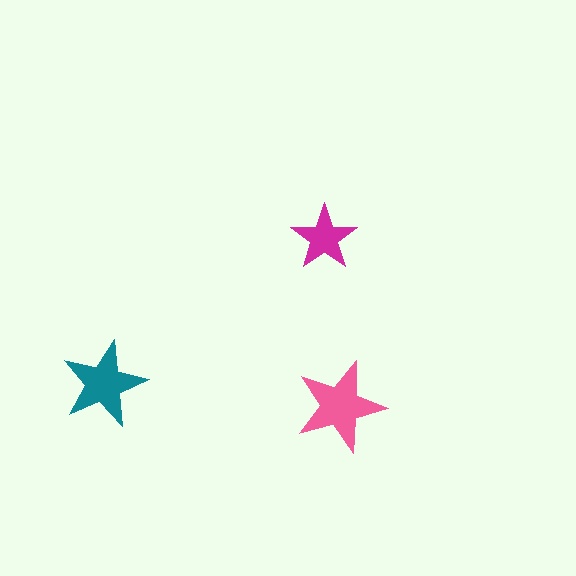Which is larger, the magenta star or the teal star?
The teal one.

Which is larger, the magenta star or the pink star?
The pink one.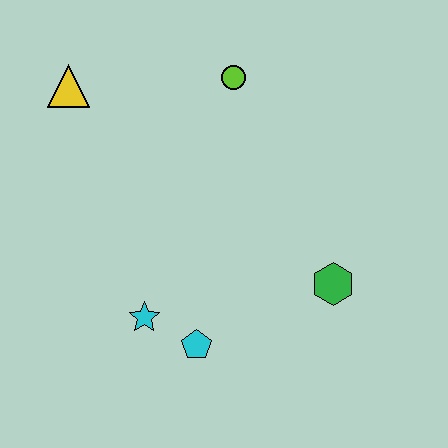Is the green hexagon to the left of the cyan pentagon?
No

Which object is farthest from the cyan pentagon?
The yellow triangle is farthest from the cyan pentagon.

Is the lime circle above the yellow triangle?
Yes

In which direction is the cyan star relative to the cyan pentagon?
The cyan star is to the left of the cyan pentagon.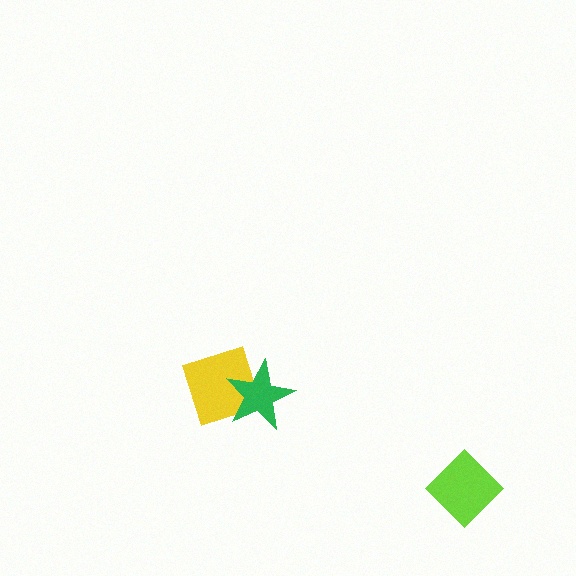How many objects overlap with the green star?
1 object overlaps with the green star.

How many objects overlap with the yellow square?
1 object overlaps with the yellow square.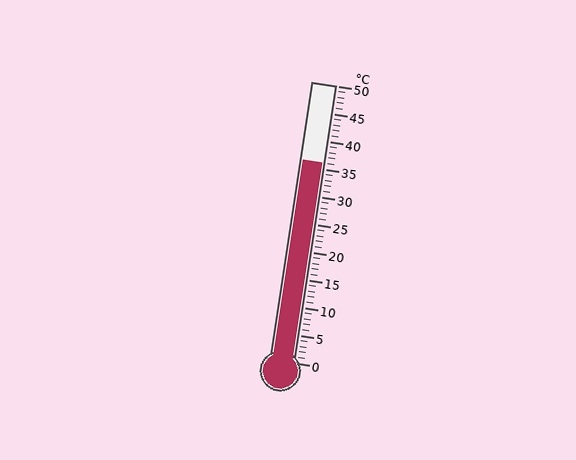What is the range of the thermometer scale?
The thermometer scale ranges from 0°C to 50°C.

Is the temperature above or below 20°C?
The temperature is above 20°C.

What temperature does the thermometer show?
The thermometer shows approximately 36°C.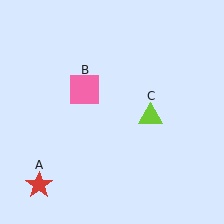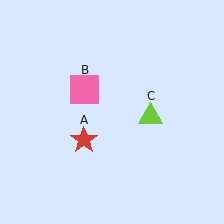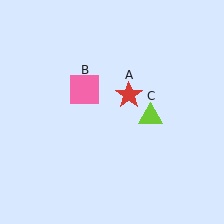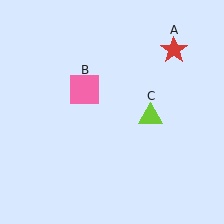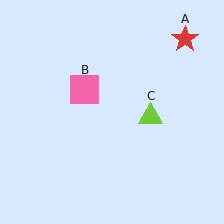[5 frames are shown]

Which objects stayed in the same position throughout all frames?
Pink square (object B) and lime triangle (object C) remained stationary.